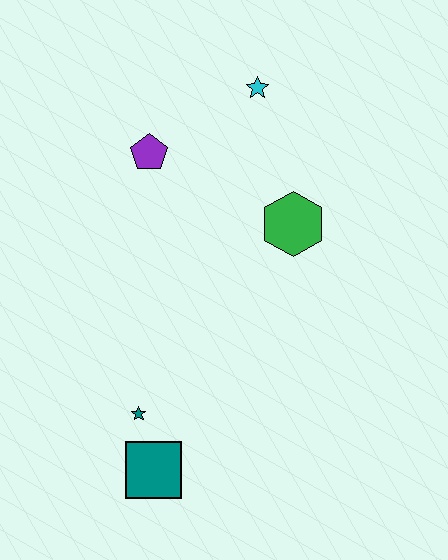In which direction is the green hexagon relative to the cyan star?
The green hexagon is below the cyan star.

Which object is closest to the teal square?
The teal star is closest to the teal square.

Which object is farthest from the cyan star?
The teal square is farthest from the cyan star.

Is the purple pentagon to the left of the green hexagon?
Yes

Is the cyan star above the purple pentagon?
Yes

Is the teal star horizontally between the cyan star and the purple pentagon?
No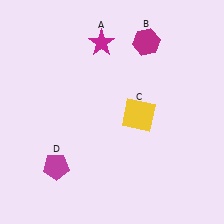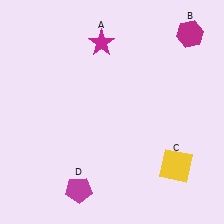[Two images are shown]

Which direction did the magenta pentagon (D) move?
The magenta pentagon (D) moved down.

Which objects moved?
The objects that moved are: the magenta hexagon (B), the yellow square (C), the magenta pentagon (D).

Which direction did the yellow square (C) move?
The yellow square (C) moved down.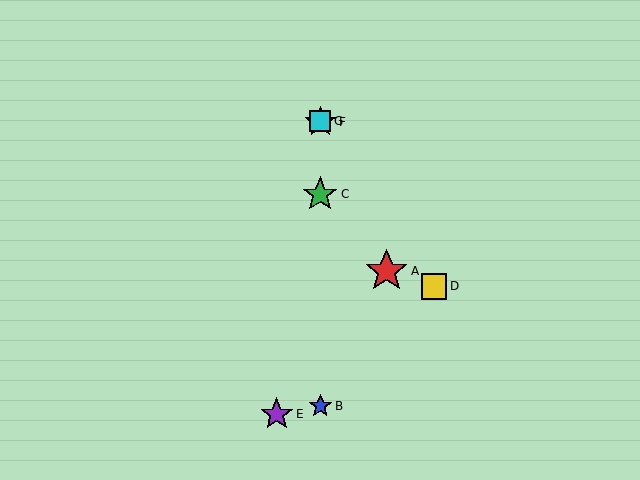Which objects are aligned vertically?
Objects B, C, F, G are aligned vertically.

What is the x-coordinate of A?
Object A is at x≈386.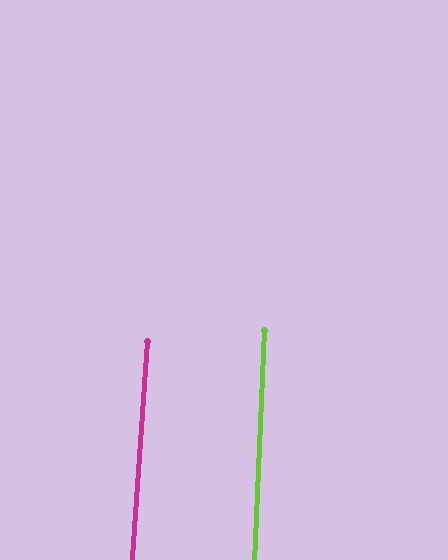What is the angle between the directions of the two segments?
Approximately 2 degrees.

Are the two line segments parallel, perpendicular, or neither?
Parallel — their directions differ by only 1.6°.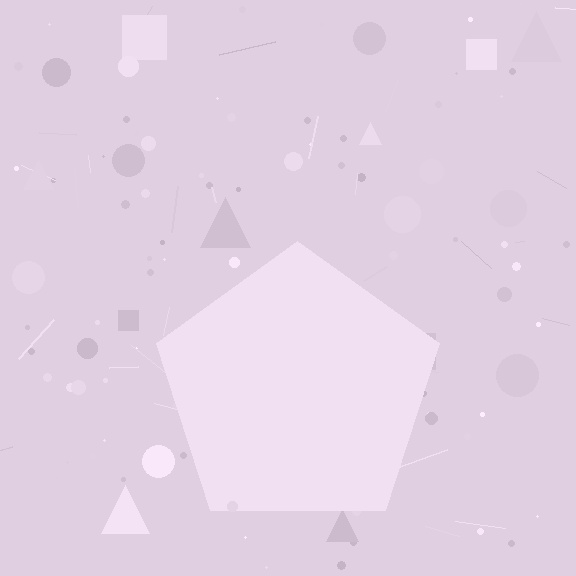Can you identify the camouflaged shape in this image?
The camouflaged shape is a pentagon.